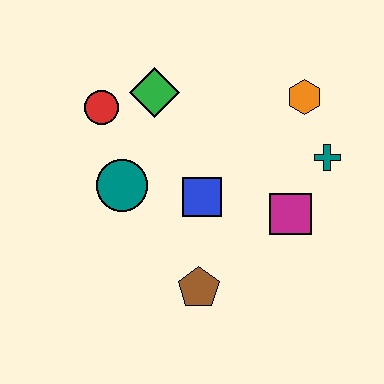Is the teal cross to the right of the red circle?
Yes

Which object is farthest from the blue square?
The orange hexagon is farthest from the blue square.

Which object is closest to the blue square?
The teal circle is closest to the blue square.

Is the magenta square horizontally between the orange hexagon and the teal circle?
Yes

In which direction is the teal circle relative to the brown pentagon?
The teal circle is above the brown pentagon.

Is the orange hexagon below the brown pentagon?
No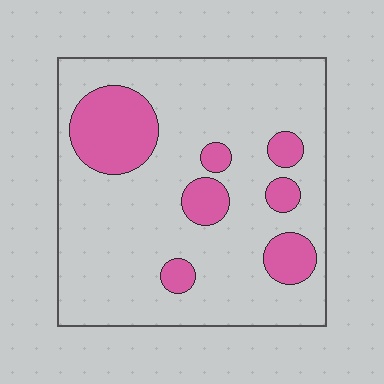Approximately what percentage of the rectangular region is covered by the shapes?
Approximately 20%.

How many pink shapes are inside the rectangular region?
7.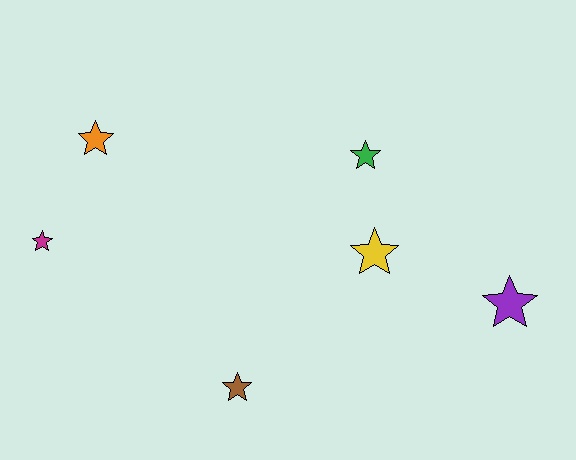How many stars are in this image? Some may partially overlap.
There are 6 stars.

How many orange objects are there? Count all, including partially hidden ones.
There is 1 orange object.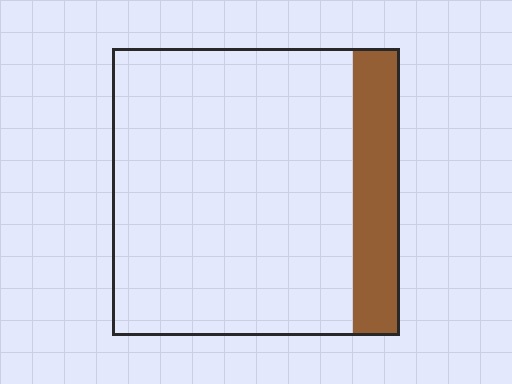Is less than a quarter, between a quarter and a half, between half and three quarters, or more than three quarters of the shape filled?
Less than a quarter.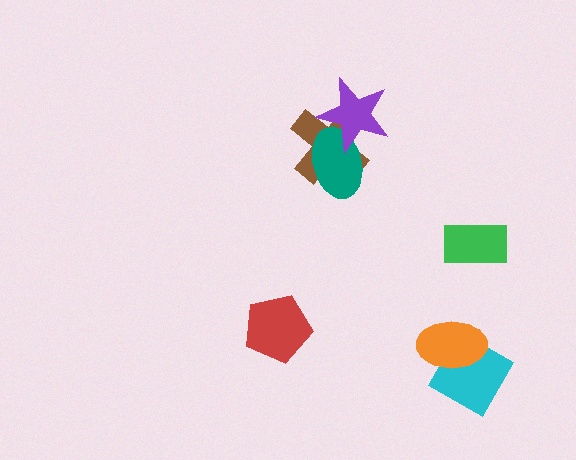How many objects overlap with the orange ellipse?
1 object overlaps with the orange ellipse.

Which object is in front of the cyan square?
The orange ellipse is in front of the cyan square.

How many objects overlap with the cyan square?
1 object overlaps with the cyan square.